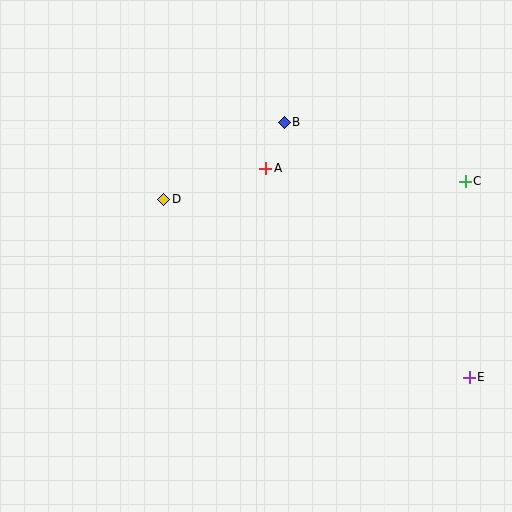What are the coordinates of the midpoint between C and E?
The midpoint between C and E is at (467, 279).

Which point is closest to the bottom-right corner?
Point E is closest to the bottom-right corner.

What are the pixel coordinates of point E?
Point E is at (469, 377).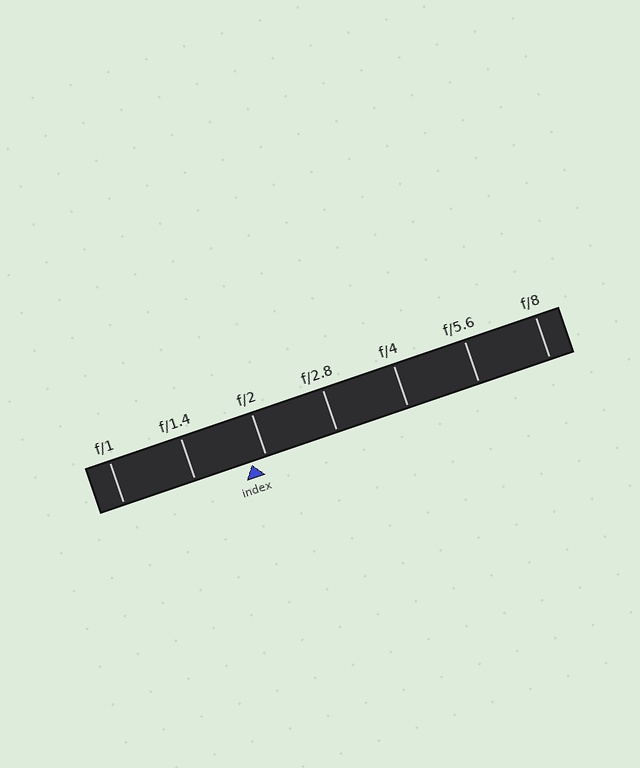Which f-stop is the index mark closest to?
The index mark is closest to f/2.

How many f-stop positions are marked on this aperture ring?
There are 7 f-stop positions marked.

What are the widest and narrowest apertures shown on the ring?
The widest aperture shown is f/1 and the narrowest is f/8.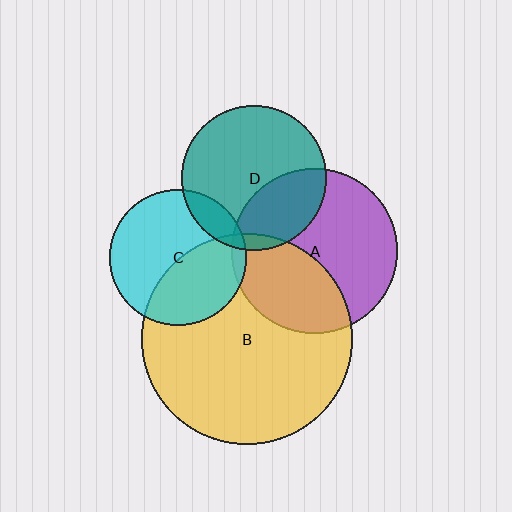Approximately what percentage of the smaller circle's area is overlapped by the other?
Approximately 5%.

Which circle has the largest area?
Circle B (yellow).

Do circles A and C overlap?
Yes.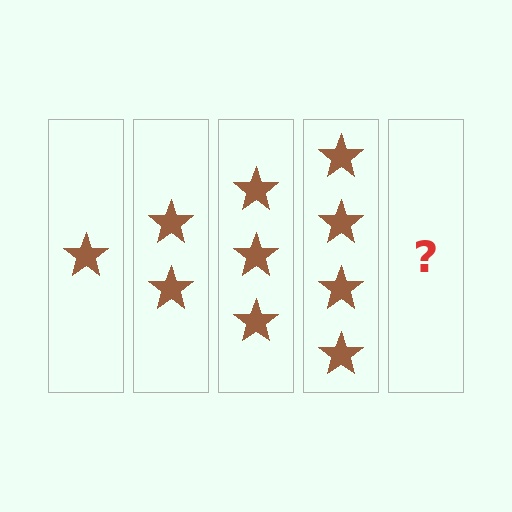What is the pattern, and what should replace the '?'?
The pattern is that each step adds one more star. The '?' should be 5 stars.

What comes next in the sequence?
The next element should be 5 stars.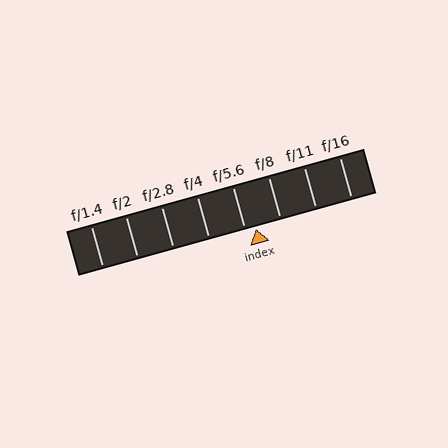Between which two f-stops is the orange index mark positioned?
The index mark is between f/5.6 and f/8.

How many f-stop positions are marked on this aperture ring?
There are 8 f-stop positions marked.